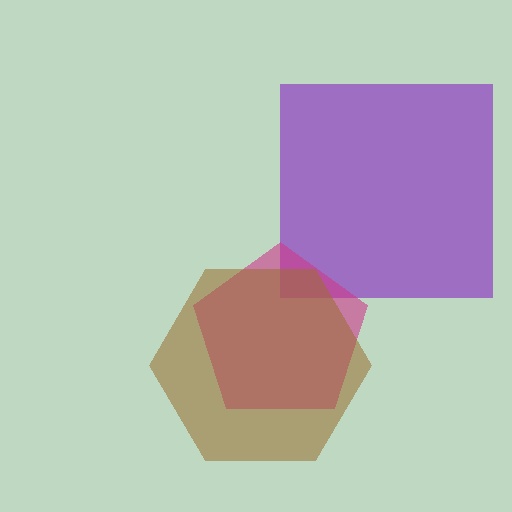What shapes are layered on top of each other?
The layered shapes are: a purple square, a magenta pentagon, a brown hexagon.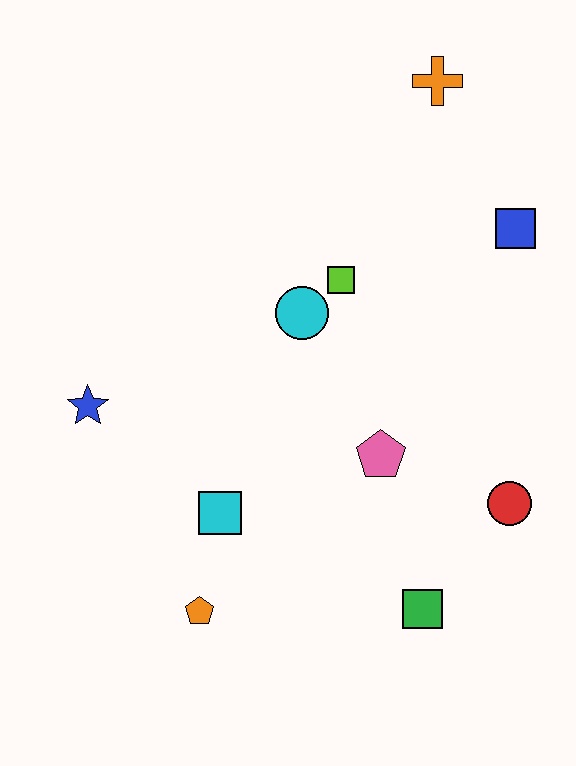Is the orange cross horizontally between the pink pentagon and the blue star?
No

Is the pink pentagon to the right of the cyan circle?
Yes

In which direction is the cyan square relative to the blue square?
The cyan square is to the left of the blue square.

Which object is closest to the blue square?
The orange cross is closest to the blue square.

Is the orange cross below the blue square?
No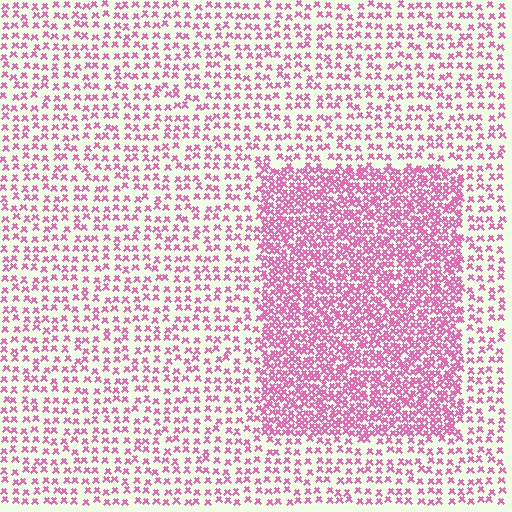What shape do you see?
I see a rectangle.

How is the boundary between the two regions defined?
The boundary is defined by a change in element density (approximately 2.3x ratio). All elements are the same color, size, and shape.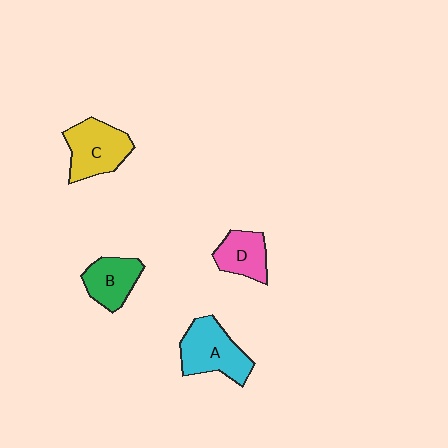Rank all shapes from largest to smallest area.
From largest to smallest: A (cyan), C (yellow), B (green), D (pink).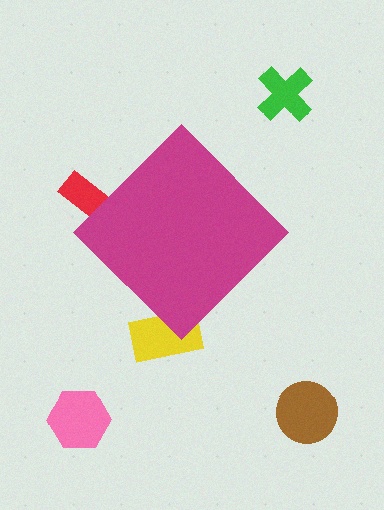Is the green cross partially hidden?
No, the green cross is fully visible.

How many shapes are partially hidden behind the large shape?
2 shapes are partially hidden.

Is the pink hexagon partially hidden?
No, the pink hexagon is fully visible.